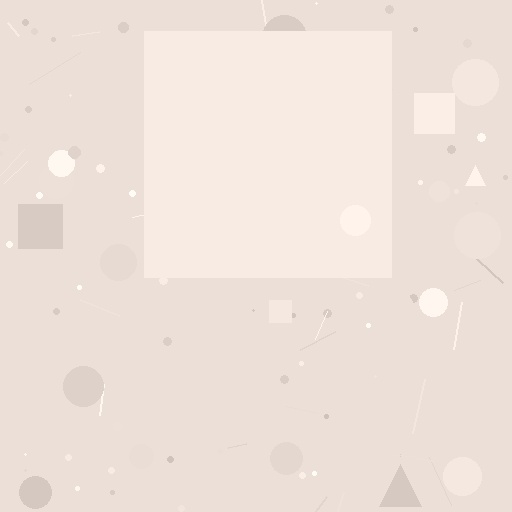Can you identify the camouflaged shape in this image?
The camouflaged shape is a square.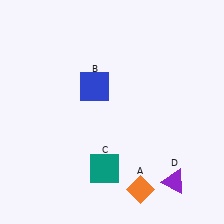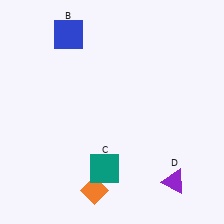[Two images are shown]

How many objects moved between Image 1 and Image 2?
2 objects moved between the two images.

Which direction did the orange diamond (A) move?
The orange diamond (A) moved left.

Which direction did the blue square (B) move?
The blue square (B) moved up.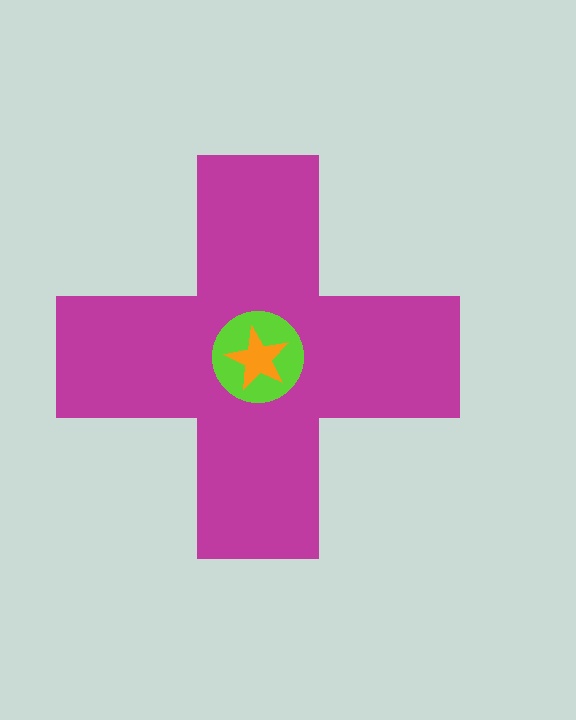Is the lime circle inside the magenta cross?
Yes.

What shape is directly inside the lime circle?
The orange star.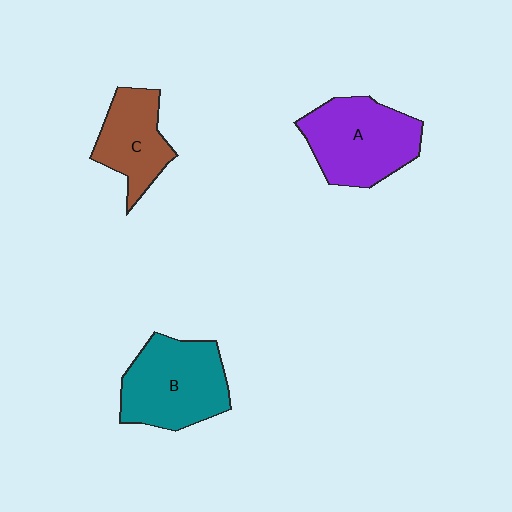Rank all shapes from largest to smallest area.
From largest to smallest: B (teal), A (purple), C (brown).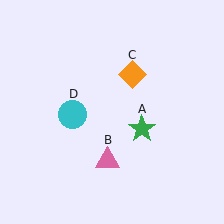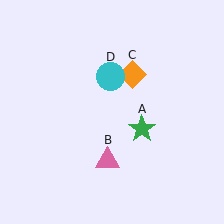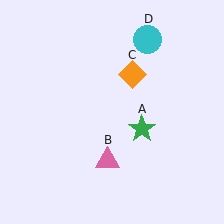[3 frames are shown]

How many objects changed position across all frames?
1 object changed position: cyan circle (object D).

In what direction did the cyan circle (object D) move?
The cyan circle (object D) moved up and to the right.